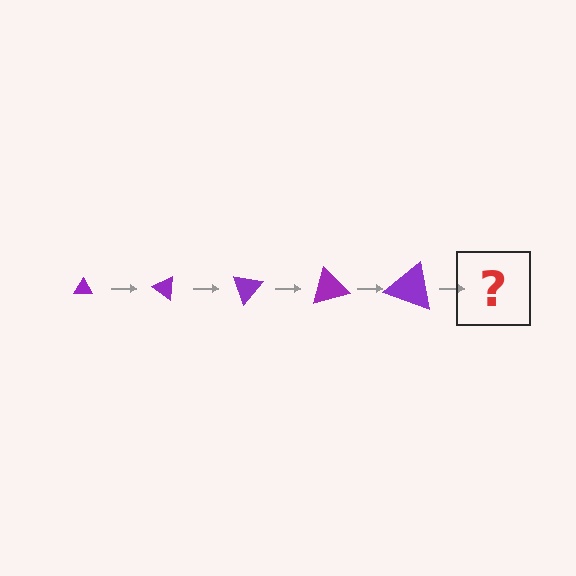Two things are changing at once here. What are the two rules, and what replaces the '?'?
The two rules are that the triangle grows larger each step and it rotates 35 degrees each step. The '?' should be a triangle, larger than the previous one and rotated 175 degrees from the start.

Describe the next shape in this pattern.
It should be a triangle, larger than the previous one and rotated 175 degrees from the start.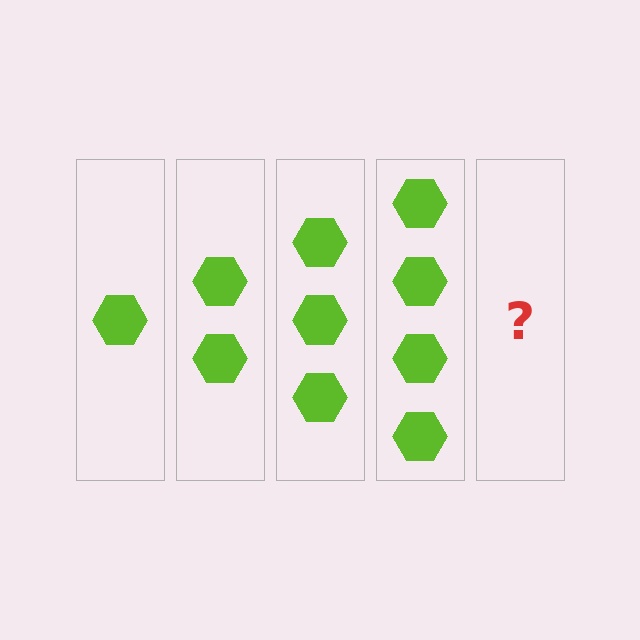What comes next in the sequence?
The next element should be 5 hexagons.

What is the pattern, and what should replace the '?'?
The pattern is that each step adds one more hexagon. The '?' should be 5 hexagons.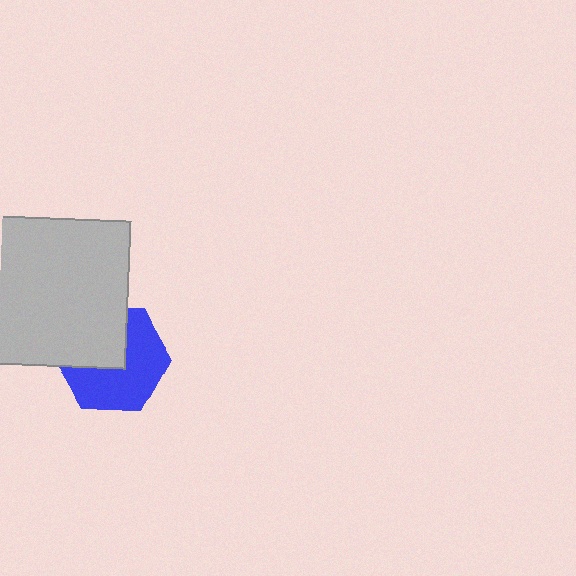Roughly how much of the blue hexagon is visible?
About half of it is visible (roughly 60%).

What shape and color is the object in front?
The object in front is a light gray square.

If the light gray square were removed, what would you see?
You would see the complete blue hexagon.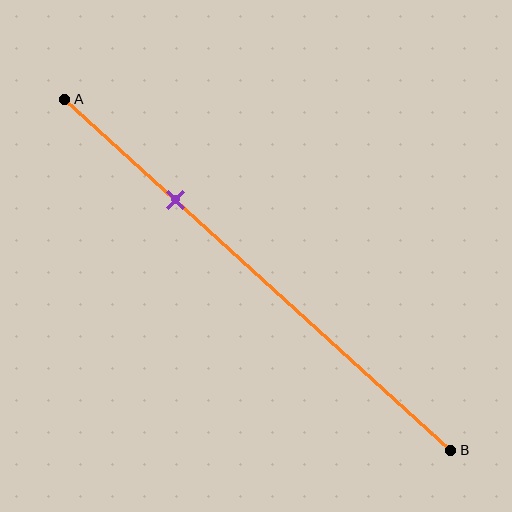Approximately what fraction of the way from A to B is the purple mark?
The purple mark is approximately 30% of the way from A to B.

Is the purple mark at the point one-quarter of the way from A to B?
No, the mark is at about 30% from A, not at the 25% one-quarter point.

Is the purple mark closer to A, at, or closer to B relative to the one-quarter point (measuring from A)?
The purple mark is closer to point B than the one-quarter point of segment AB.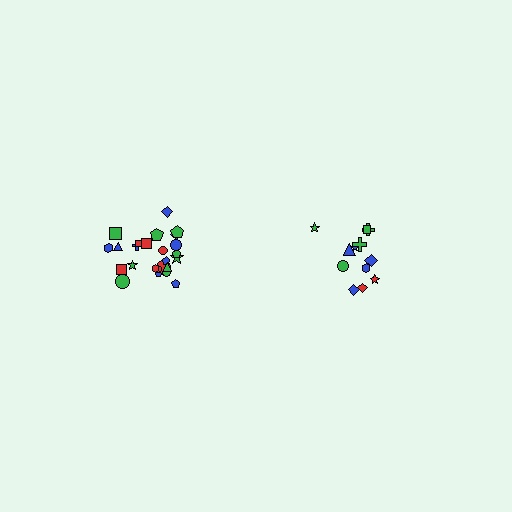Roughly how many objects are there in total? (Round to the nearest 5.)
Roughly 35 objects in total.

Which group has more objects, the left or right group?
The left group.